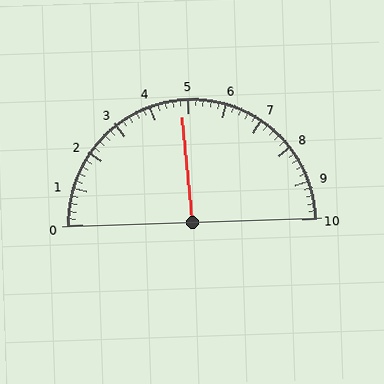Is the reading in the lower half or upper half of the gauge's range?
The reading is in the lower half of the range (0 to 10).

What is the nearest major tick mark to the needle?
The nearest major tick mark is 5.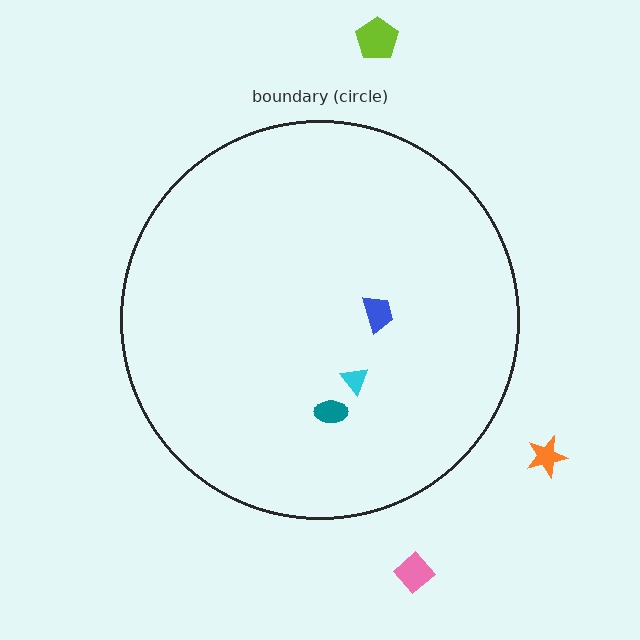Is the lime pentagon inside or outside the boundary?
Outside.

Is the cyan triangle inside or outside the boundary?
Inside.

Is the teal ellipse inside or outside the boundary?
Inside.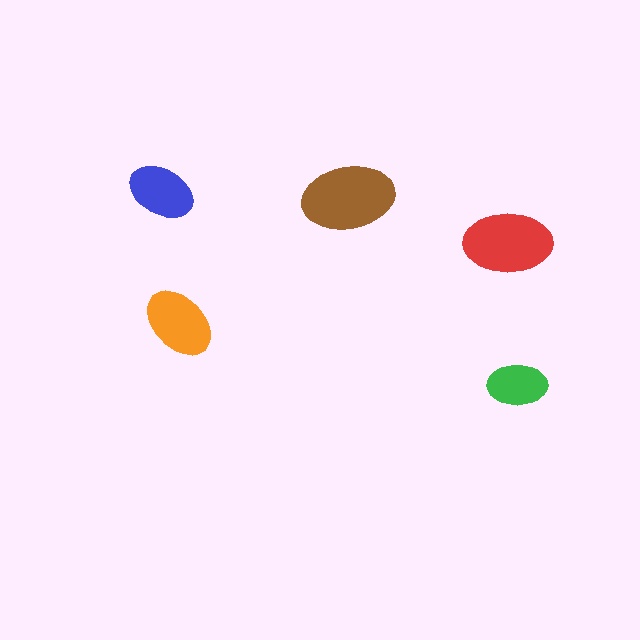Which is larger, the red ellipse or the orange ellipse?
The red one.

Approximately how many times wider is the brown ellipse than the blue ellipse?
About 1.5 times wider.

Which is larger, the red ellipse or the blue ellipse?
The red one.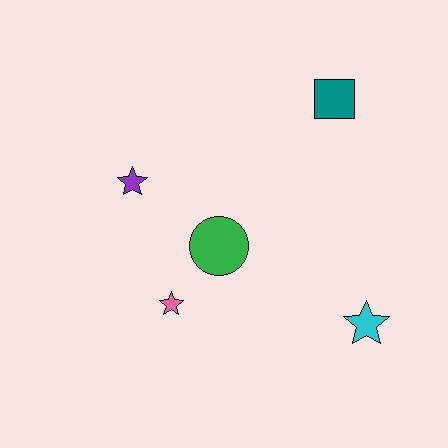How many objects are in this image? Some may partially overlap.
There are 5 objects.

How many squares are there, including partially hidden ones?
There is 1 square.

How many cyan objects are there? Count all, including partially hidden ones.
There is 1 cyan object.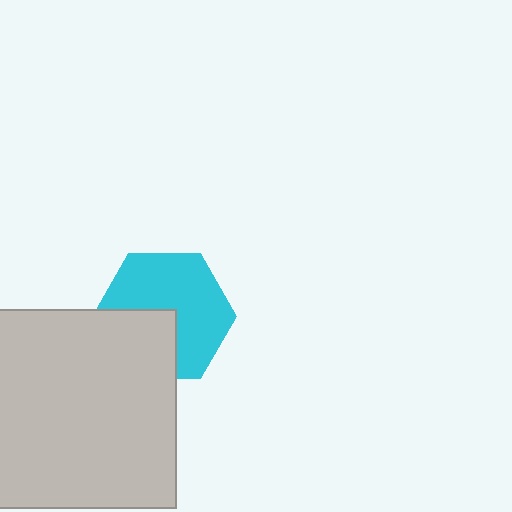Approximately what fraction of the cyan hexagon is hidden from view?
Roughly 35% of the cyan hexagon is hidden behind the light gray square.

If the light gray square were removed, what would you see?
You would see the complete cyan hexagon.